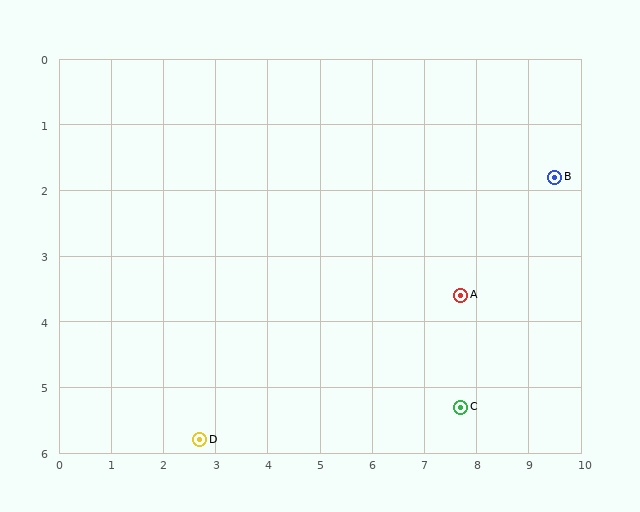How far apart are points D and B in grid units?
Points D and B are about 7.9 grid units apart.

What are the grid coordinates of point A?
Point A is at approximately (7.7, 3.6).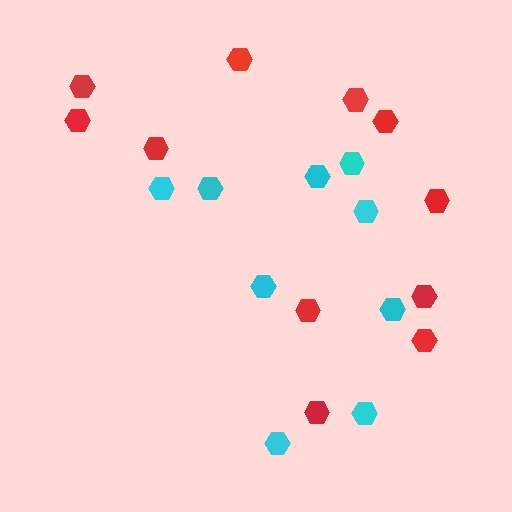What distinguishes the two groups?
There are 2 groups: one group of red hexagons (11) and one group of cyan hexagons (9).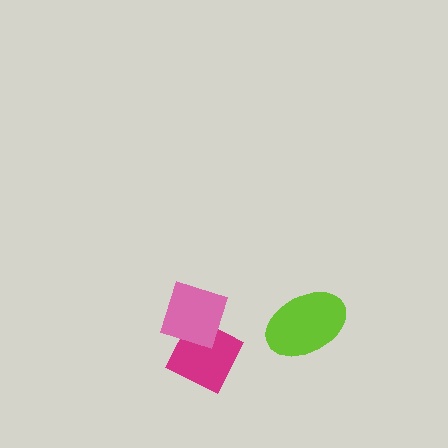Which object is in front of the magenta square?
The pink diamond is in front of the magenta square.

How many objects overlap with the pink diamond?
1 object overlaps with the pink diamond.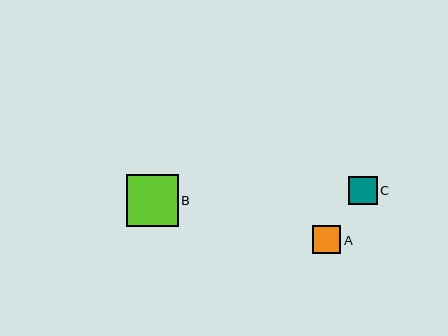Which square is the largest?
Square B is the largest with a size of approximately 51 pixels.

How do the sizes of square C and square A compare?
Square C and square A are approximately the same size.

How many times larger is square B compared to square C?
Square B is approximately 1.8 times the size of square C.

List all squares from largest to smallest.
From largest to smallest: B, C, A.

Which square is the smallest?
Square A is the smallest with a size of approximately 28 pixels.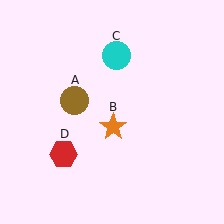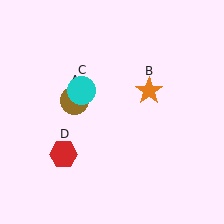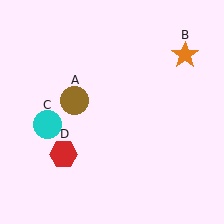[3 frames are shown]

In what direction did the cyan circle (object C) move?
The cyan circle (object C) moved down and to the left.